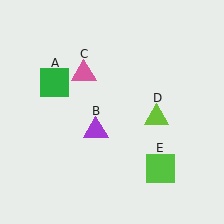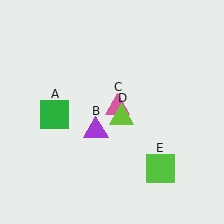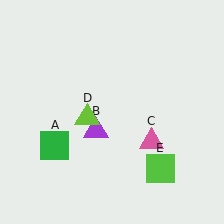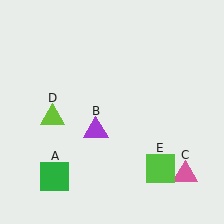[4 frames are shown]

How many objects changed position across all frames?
3 objects changed position: green square (object A), pink triangle (object C), lime triangle (object D).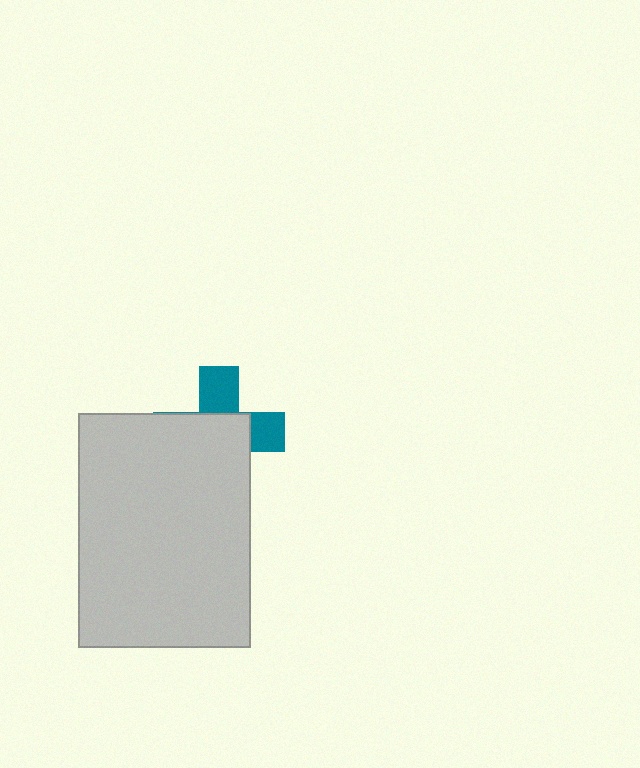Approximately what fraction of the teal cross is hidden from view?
Roughly 62% of the teal cross is hidden behind the light gray rectangle.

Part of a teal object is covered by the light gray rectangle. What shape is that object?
It is a cross.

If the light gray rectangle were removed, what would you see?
You would see the complete teal cross.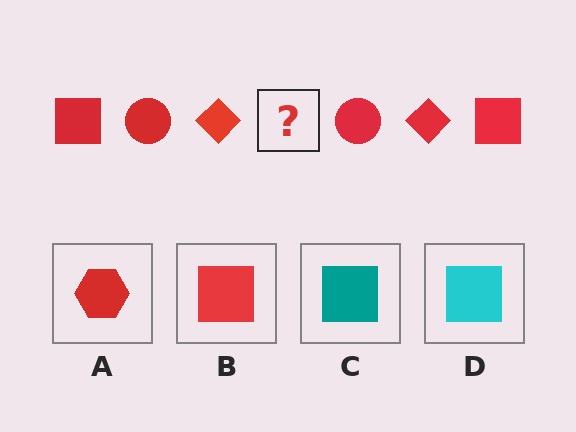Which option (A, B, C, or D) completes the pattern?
B.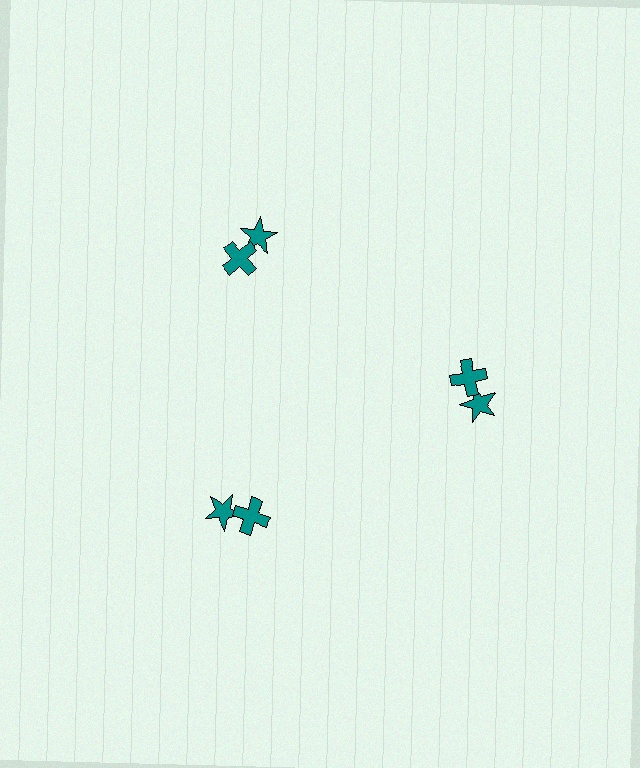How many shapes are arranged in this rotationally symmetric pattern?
There are 6 shapes, arranged in 3 groups of 2.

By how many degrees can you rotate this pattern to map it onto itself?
The pattern maps onto itself every 120 degrees of rotation.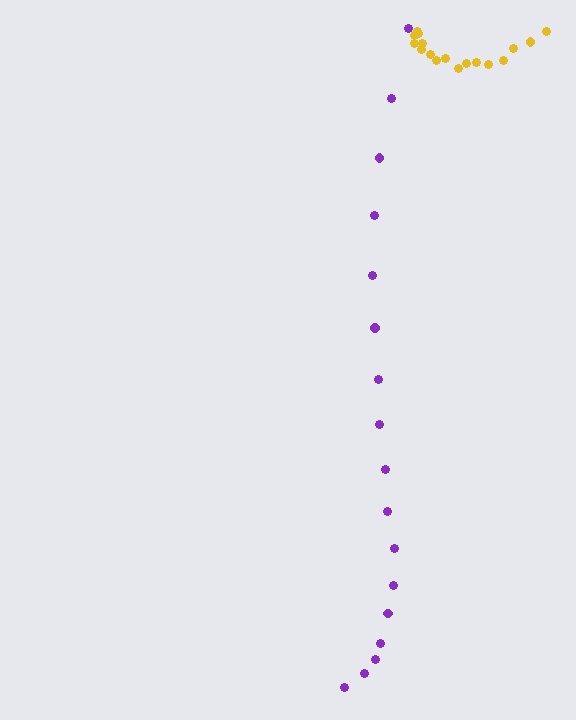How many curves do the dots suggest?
There are 2 distinct paths.